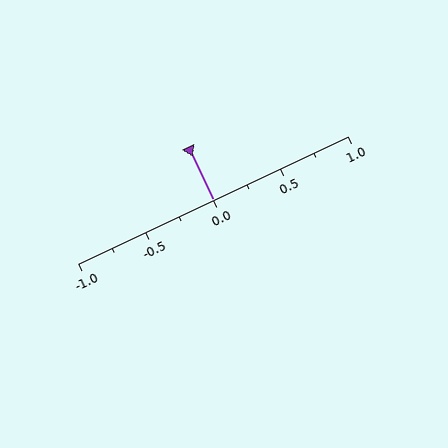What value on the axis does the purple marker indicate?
The marker indicates approximately 0.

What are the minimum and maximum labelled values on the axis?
The axis runs from -1.0 to 1.0.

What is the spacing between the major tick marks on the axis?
The major ticks are spaced 0.5 apart.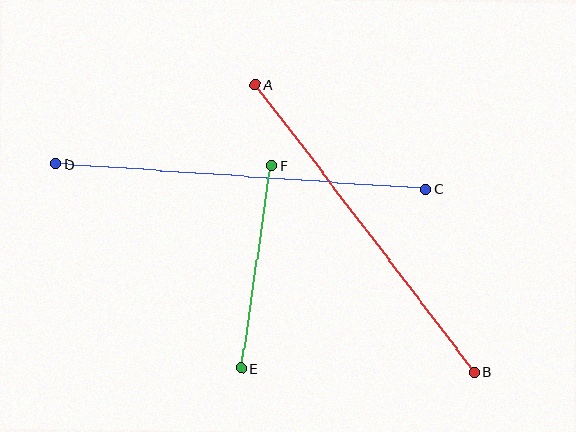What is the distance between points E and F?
The distance is approximately 205 pixels.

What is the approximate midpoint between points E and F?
The midpoint is at approximately (256, 267) pixels.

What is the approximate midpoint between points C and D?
The midpoint is at approximately (241, 177) pixels.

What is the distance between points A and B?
The distance is approximately 362 pixels.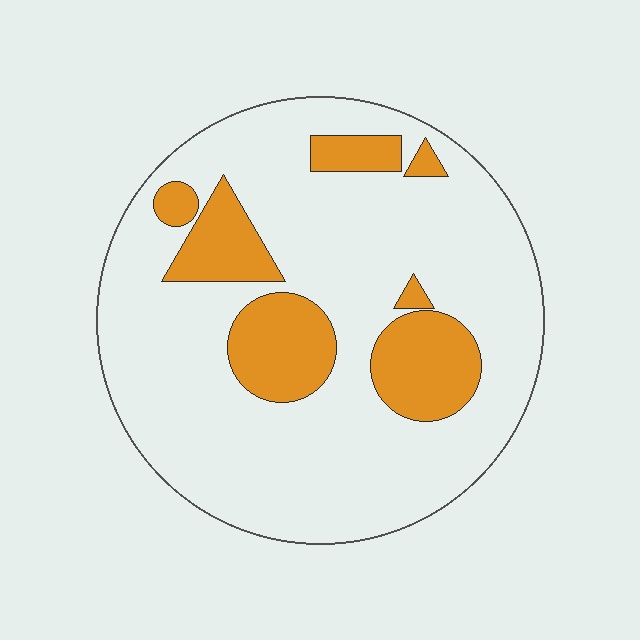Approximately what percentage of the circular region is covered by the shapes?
Approximately 20%.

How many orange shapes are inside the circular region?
7.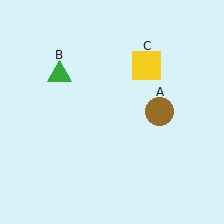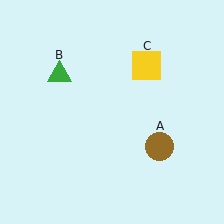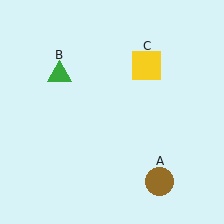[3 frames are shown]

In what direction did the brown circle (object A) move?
The brown circle (object A) moved down.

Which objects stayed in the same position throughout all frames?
Green triangle (object B) and yellow square (object C) remained stationary.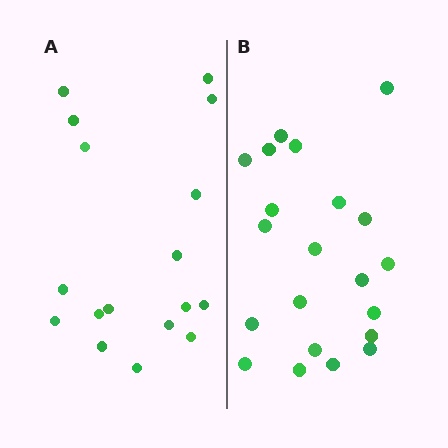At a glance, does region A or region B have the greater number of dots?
Region B (the right region) has more dots.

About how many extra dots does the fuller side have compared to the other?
Region B has about 4 more dots than region A.